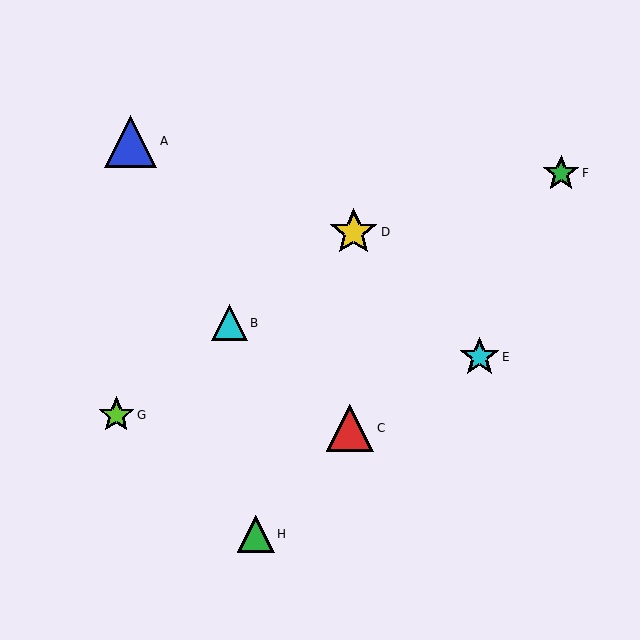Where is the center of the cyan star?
The center of the cyan star is at (479, 357).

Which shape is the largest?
The blue triangle (labeled A) is the largest.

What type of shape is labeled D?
Shape D is a yellow star.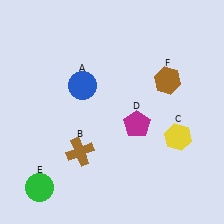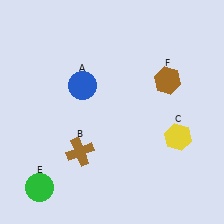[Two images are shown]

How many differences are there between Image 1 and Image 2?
There is 1 difference between the two images.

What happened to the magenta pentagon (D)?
The magenta pentagon (D) was removed in Image 2. It was in the bottom-right area of Image 1.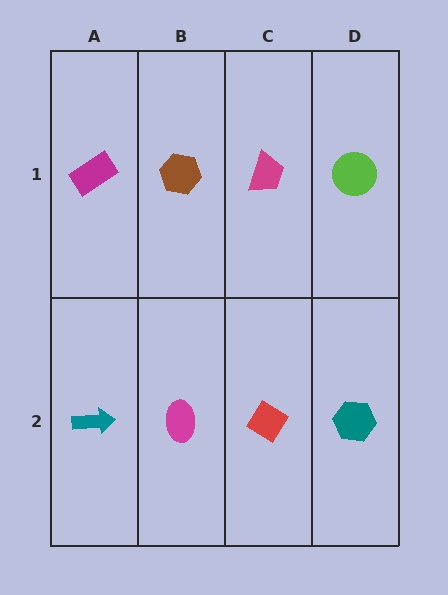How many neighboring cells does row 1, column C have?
3.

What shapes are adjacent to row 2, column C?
A magenta trapezoid (row 1, column C), a magenta ellipse (row 2, column B), a teal hexagon (row 2, column D).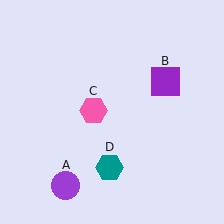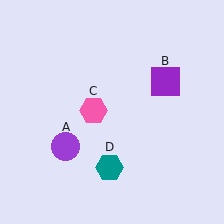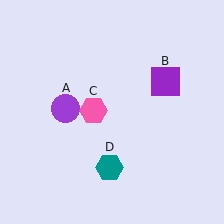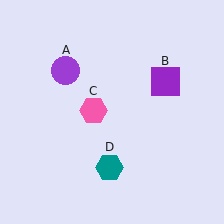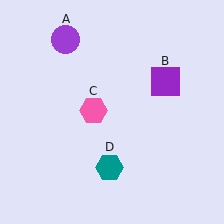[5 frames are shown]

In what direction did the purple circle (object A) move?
The purple circle (object A) moved up.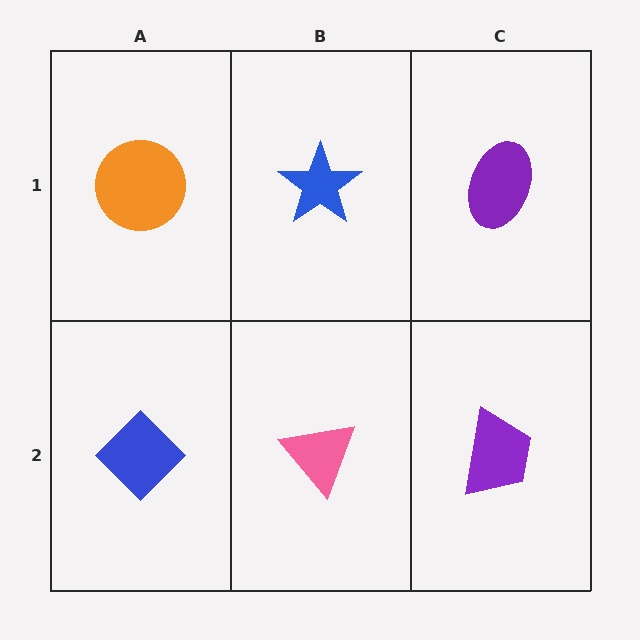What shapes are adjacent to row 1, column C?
A purple trapezoid (row 2, column C), a blue star (row 1, column B).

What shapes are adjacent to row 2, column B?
A blue star (row 1, column B), a blue diamond (row 2, column A), a purple trapezoid (row 2, column C).